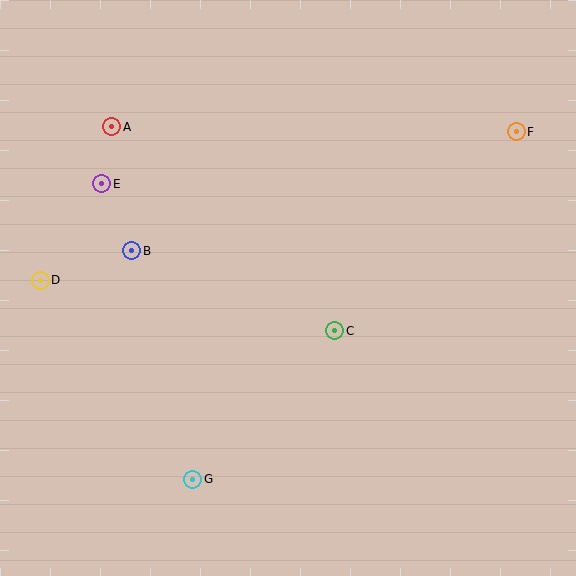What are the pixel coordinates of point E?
Point E is at (102, 184).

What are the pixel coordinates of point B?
Point B is at (132, 251).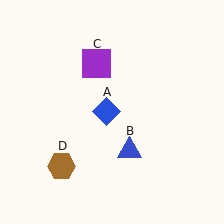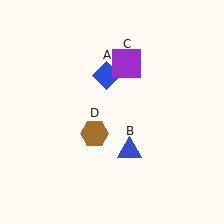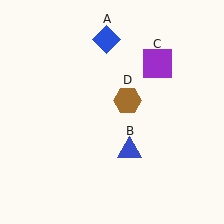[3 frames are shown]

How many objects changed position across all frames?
3 objects changed position: blue diamond (object A), purple square (object C), brown hexagon (object D).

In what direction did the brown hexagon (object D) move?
The brown hexagon (object D) moved up and to the right.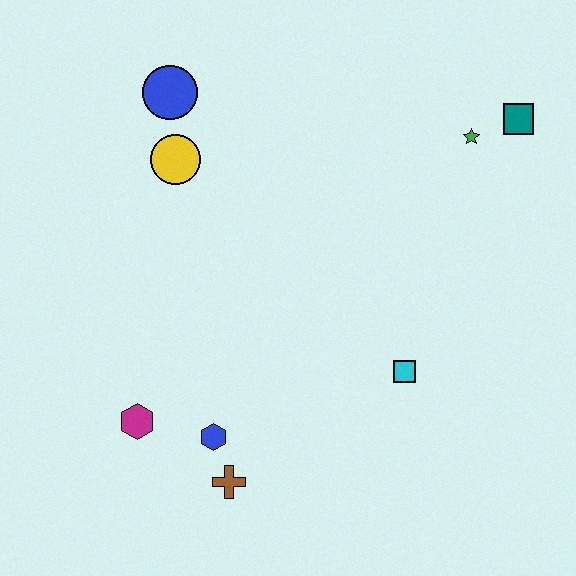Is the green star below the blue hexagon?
No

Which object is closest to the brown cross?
The blue hexagon is closest to the brown cross.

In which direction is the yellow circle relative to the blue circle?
The yellow circle is below the blue circle.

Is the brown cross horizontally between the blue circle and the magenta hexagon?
No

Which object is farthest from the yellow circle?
The teal square is farthest from the yellow circle.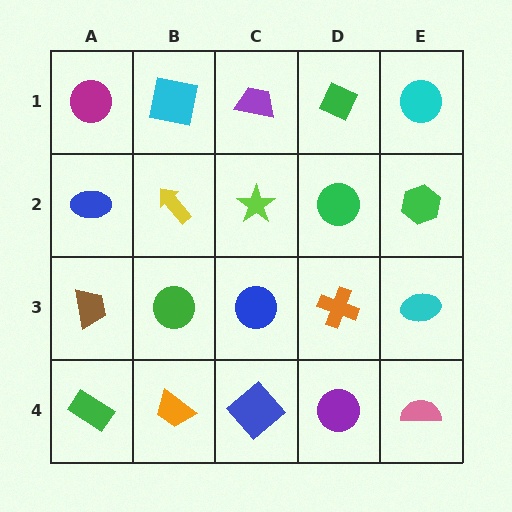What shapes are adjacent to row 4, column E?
A cyan ellipse (row 3, column E), a purple circle (row 4, column D).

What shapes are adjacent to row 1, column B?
A yellow arrow (row 2, column B), a magenta circle (row 1, column A), a purple trapezoid (row 1, column C).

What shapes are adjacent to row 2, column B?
A cyan square (row 1, column B), a green circle (row 3, column B), a blue ellipse (row 2, column A), a lime star (row 2, column C).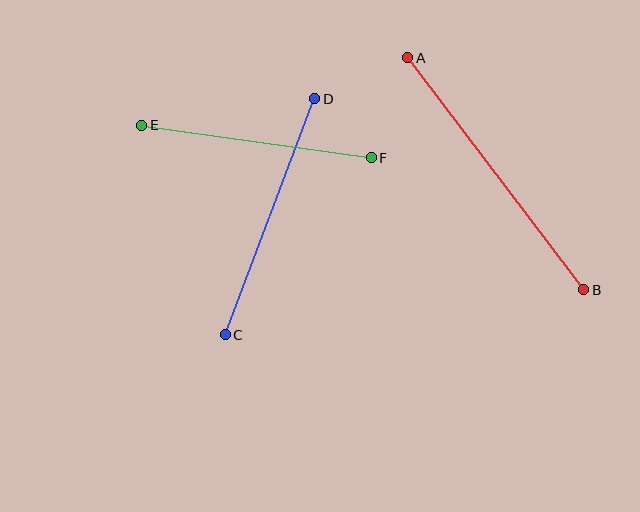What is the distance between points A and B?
The distance is approximately 291 pixels.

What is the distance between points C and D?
The distance is approximately 252 pixels.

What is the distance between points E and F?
The distance is approximately 232 pixels.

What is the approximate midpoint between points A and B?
The midpoint is at approximately (496, 174) pixels.